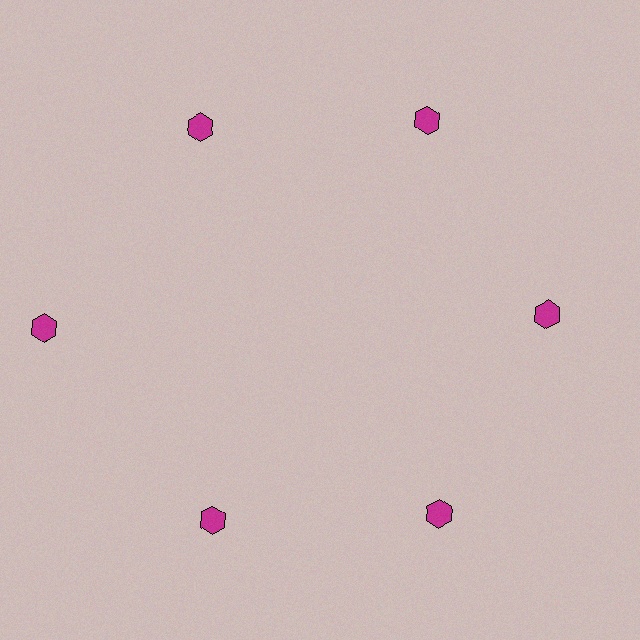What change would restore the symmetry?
The symmetry would be restored by moving it inward, back onto the ring so that all 6 hexagons sit at equal angles and equal distance from the center.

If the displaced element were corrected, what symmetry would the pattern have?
It would have 6-fold rotational symmetry — the pattern would map onto itself every 60 degrees.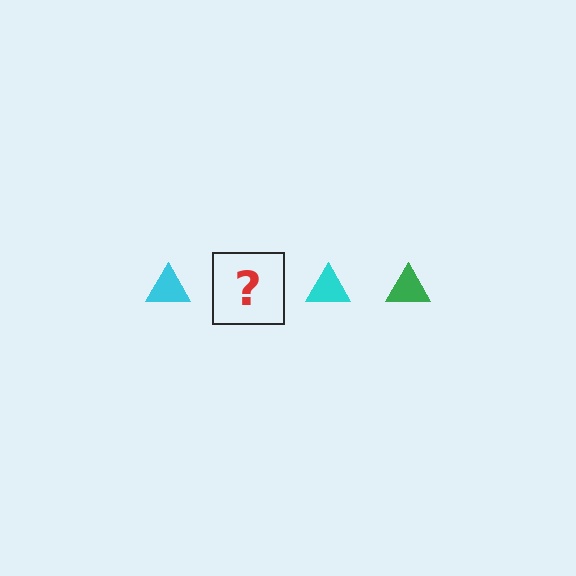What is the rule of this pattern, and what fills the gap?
The rule is that the pattern cycles through cyan, green triangles. The gap should be filled with a green triangle.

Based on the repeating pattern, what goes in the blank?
The blank should be a green triangle.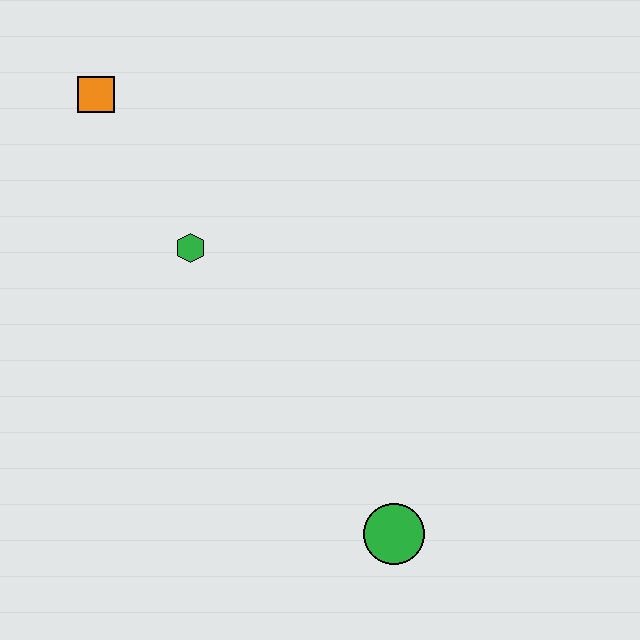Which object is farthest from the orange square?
The green circle is farthest from the orange square.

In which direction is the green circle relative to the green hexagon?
The green circle is below the green hexagon.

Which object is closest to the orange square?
The green hexagon is closest to the orange square.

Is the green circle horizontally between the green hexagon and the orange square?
No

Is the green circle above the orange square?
No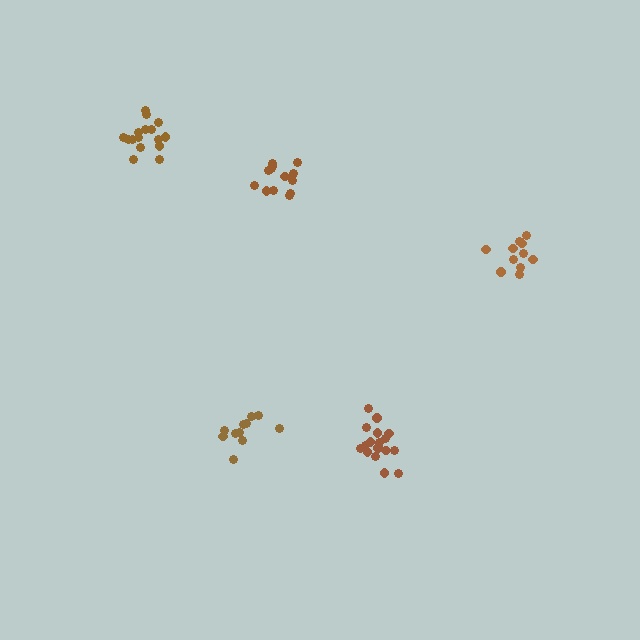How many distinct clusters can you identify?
There are 5 distinct clusters.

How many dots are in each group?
Group 1: 17 dots, Group 2: 11 dots, Group 3: 11 dots, Group 4: 16 dots, Group 5: 13 dots (68 total).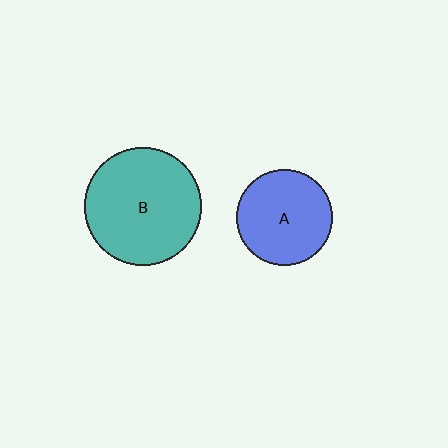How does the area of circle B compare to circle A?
Approximately 1.5 times.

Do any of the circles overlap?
No, none of the circles overlap.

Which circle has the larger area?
Circle B (teal).